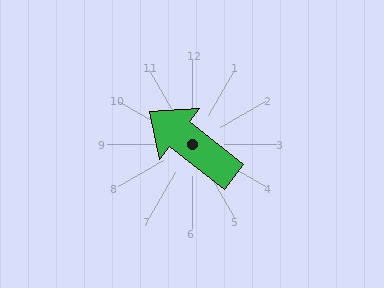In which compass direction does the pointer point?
Northwest.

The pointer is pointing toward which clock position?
Roughly 10 o'clock.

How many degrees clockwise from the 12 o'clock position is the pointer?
Approximately 308 degrees.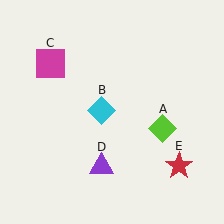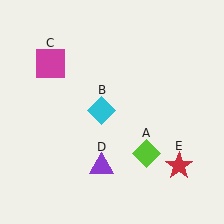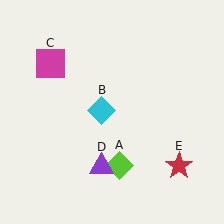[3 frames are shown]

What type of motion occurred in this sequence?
The lime diamond (object A) rotated clockwise around the center of the scene.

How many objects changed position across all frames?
1 object changed position: lime diamond (object A).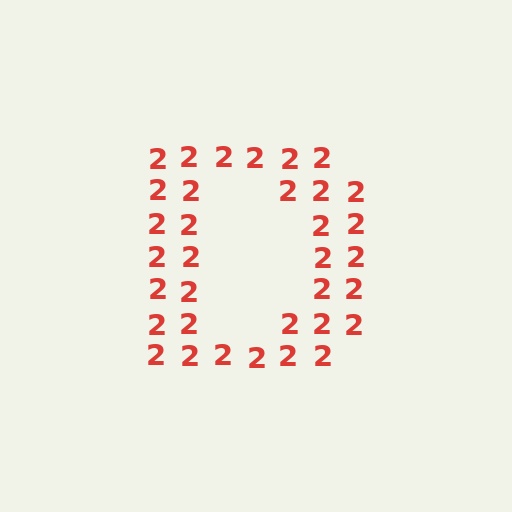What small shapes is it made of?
It is made of small digit 2's.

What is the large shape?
The large shape is the letter D.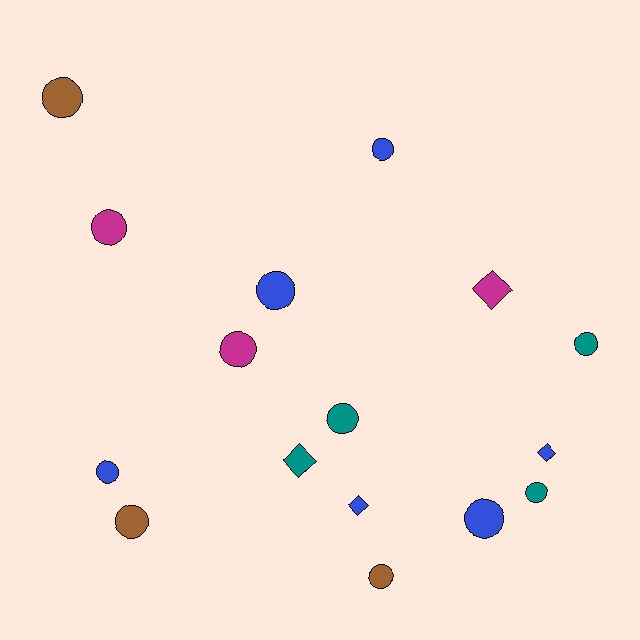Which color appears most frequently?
Blue, with 6 objects.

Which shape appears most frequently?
Circle, with 12 objects.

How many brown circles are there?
There are 3 brown circles.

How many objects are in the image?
There are 16 objects.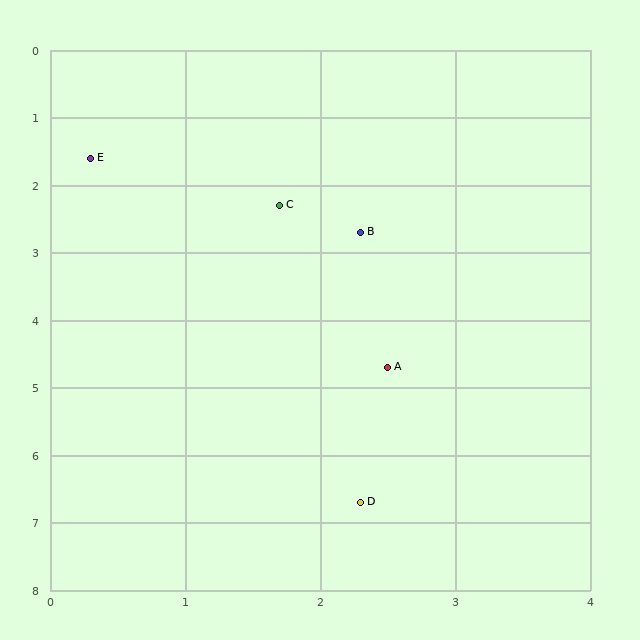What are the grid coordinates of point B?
Point B is at approximately (2.3, 2.7).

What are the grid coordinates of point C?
Point C is at approximately (1.7, 2.3).